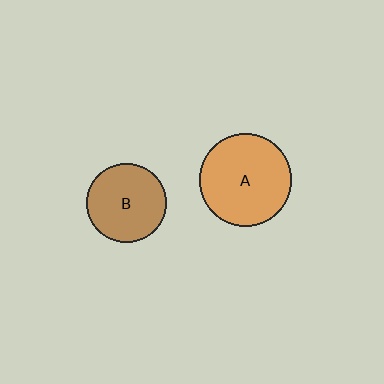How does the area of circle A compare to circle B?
Approximately 1.3 times.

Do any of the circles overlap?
No, none of the circles overlap.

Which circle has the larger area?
Circle A (orange).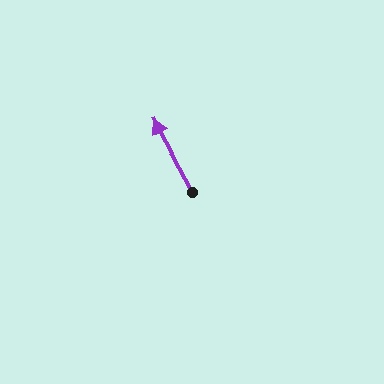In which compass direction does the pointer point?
Northwest.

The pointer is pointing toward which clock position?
Roughly 11 o'clock.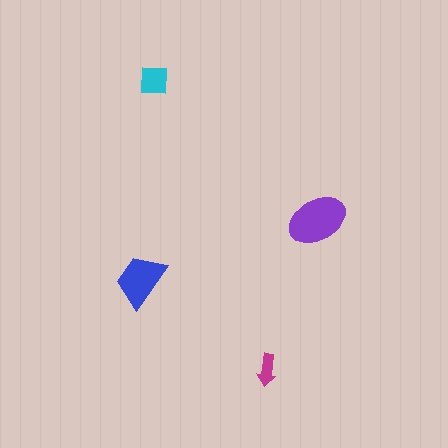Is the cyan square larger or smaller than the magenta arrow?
Larger.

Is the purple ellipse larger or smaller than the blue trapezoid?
Larger.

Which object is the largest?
The purple ellipse.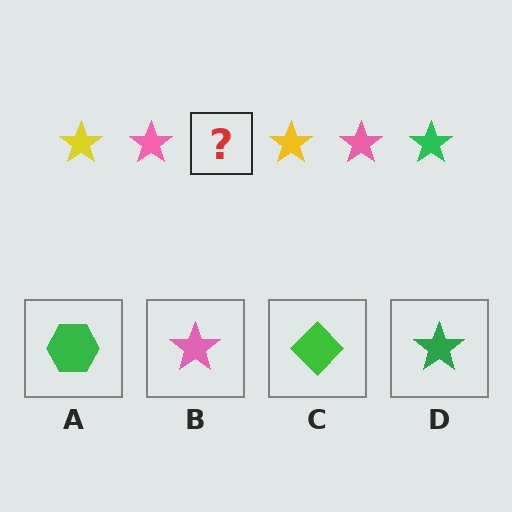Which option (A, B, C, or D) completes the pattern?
D.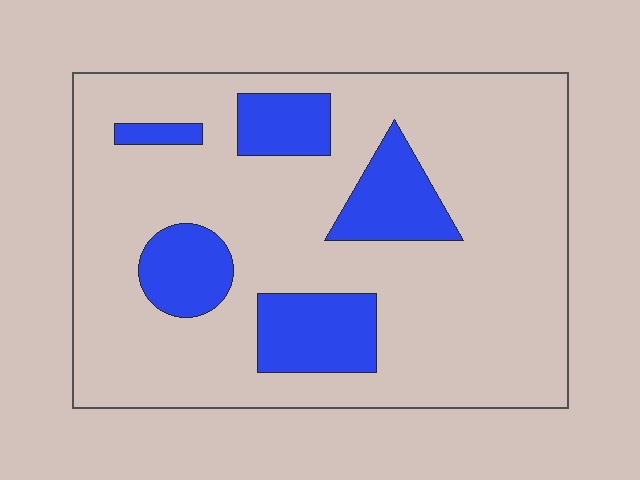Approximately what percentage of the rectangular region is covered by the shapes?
Approximately 20%.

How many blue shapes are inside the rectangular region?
5.